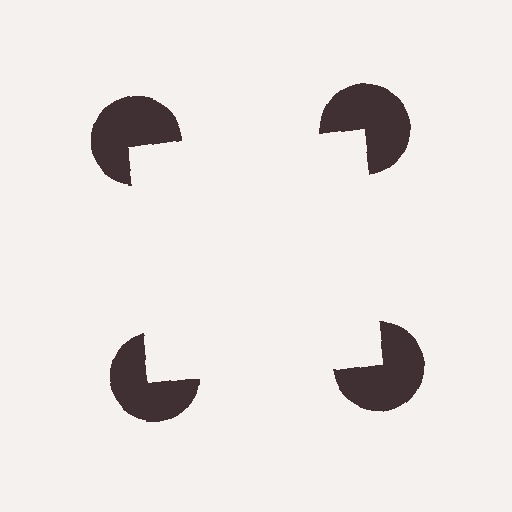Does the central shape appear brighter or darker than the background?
It typically appears slightly brighter than the background, even though no actual brightness change is drawn.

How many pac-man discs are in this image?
There are 4 — one at each vertex of the illusory square.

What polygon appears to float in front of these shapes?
An illusory square — its edges are inferred from the aligned wedge cuts in the pac-man discs, not physically drawn.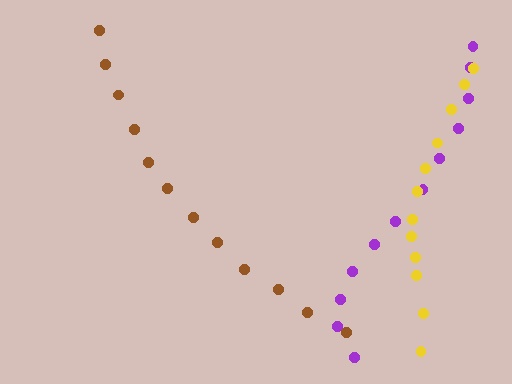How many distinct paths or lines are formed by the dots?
There are 3 distinct paths.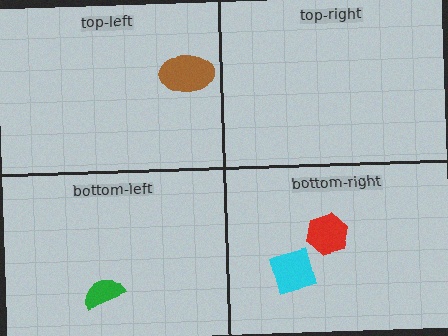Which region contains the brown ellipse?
The top-left region.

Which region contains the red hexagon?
The bottom-right region.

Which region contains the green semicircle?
The bottom-left region.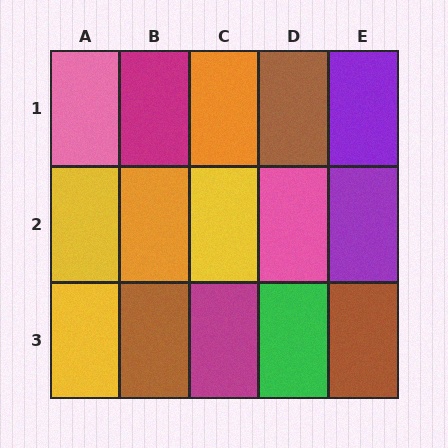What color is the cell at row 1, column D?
Brown.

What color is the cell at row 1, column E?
Purple.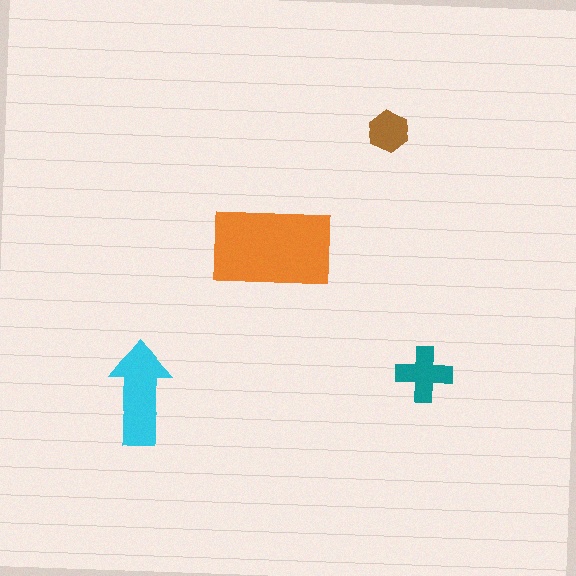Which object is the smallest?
The brown hexagon.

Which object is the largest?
The orange rectangle.